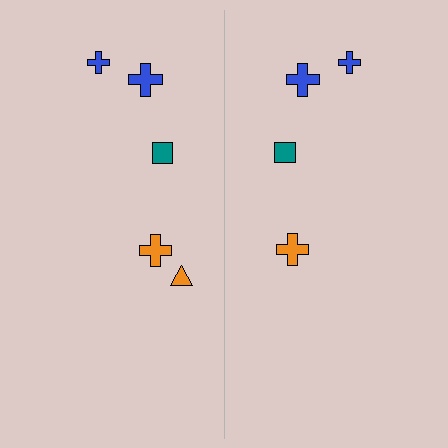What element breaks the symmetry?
A orange triangle is missing from the right side.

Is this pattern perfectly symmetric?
No, the pattern is not perfectly symmetric. A orange triangle is missing from the right side.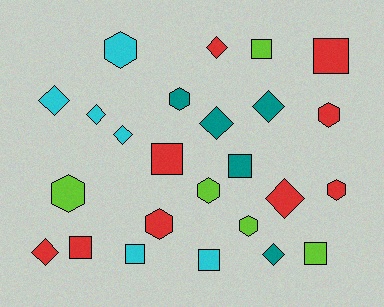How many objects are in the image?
There are 25 objects.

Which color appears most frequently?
Red, with 9 objects.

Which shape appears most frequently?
Diamond, with 9 objects.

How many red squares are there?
There are 3 red squares.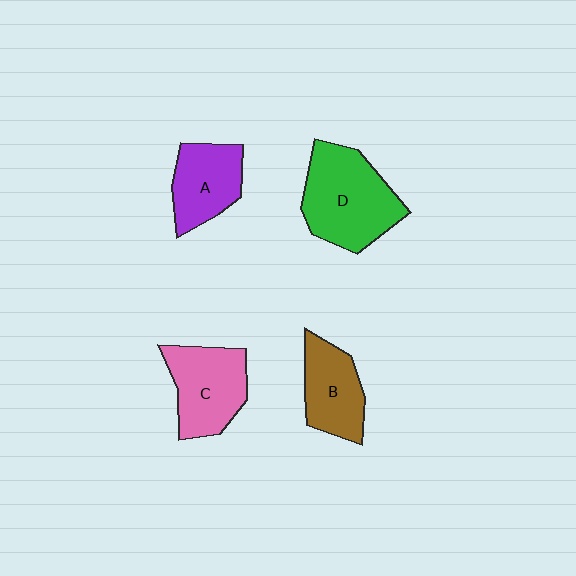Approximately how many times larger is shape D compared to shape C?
Approximately 1.3 times.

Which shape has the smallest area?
Shape A (purple).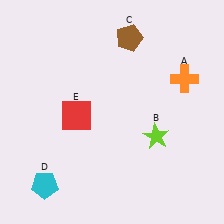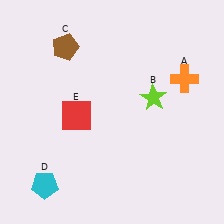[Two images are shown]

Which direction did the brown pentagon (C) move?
The brown pentagon (C) moved left.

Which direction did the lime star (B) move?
The lime star (B) moved up.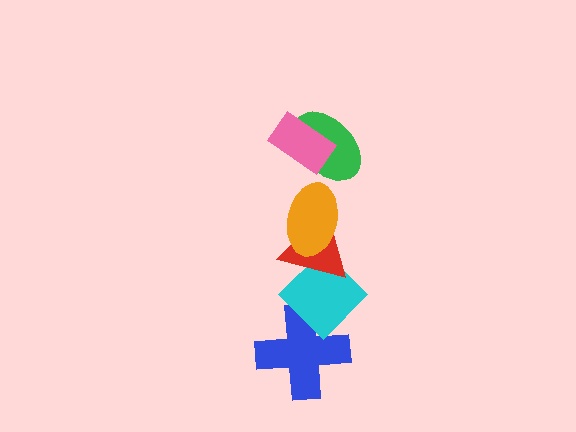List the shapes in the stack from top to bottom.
From top to bottom: the pink rectangle, the green ellipse, the orange ellipse, the red triangle, the cyan diamond, the blue cross.